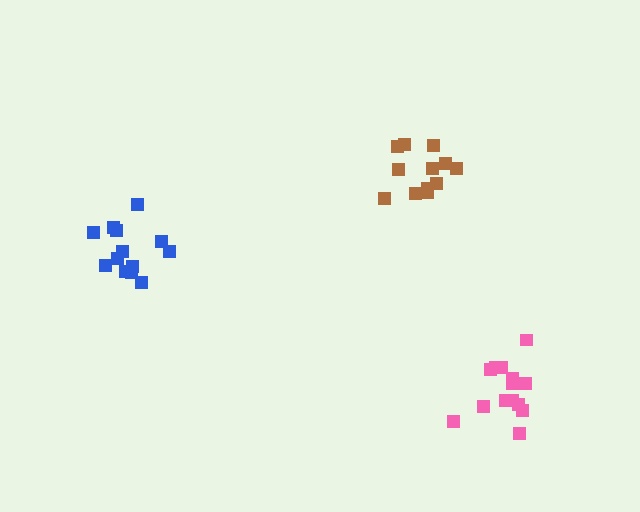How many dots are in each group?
Group 1: 12 dots, Group 2: 14 dots, Group 3: 13 dots (39 total).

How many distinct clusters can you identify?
There are 3 distinct clusters.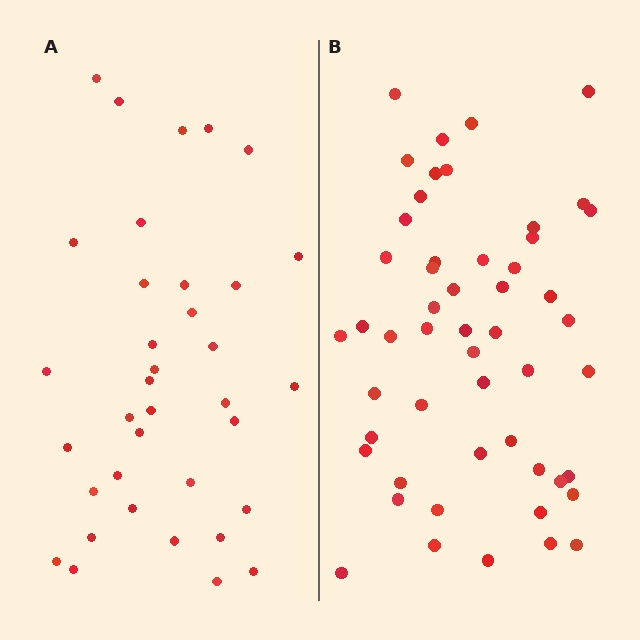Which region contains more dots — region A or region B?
Region B (the right region) has more dots.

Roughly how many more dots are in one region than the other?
Region B has approximately 15 more dots than region A.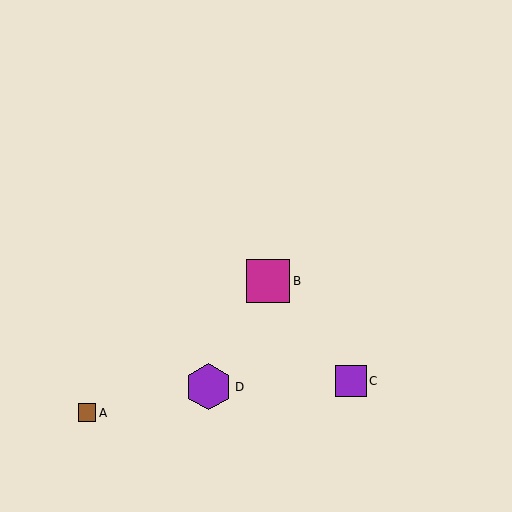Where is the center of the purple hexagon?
The center of the purple hexagon is at (209, 387).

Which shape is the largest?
The purple hexagon (labeled D) is the largest.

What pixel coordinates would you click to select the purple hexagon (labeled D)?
Click at (209, 387) to select the purple hexagon D.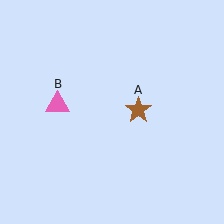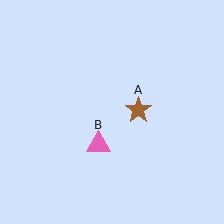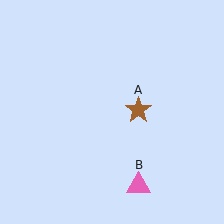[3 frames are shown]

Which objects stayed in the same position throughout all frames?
Brown star (object A) remained stationary.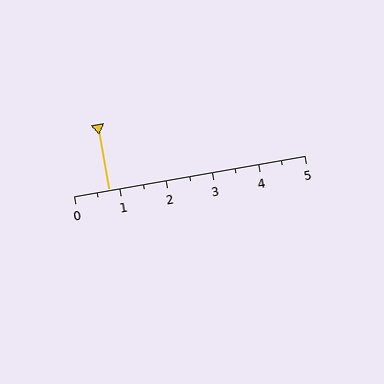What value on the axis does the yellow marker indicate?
The marker indicates approximately 0.8.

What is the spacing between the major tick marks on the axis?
The major ticks are spaced 1 apart.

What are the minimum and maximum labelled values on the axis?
The axis runs from 0 to 5.